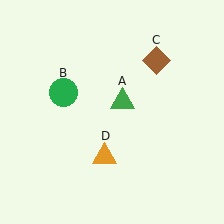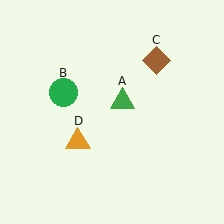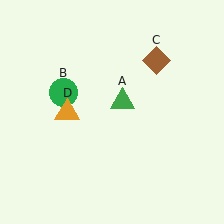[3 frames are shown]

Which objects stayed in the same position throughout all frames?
Green triangle (object A) and green circle (object B) and brown diamond (object C) remained stationary.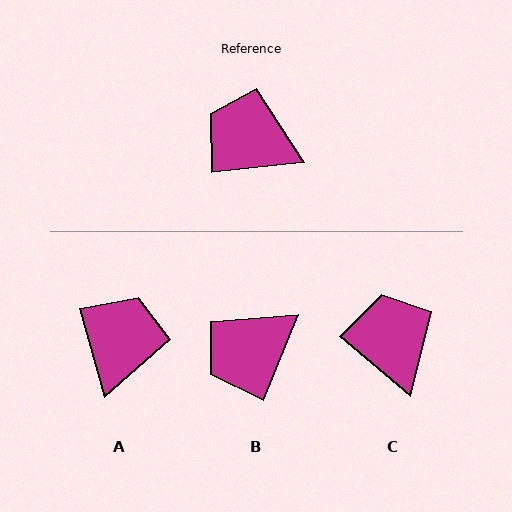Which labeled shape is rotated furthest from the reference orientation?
A, about 81 degrees away.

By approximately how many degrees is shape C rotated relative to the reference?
Approximately 47 degrees clockwise.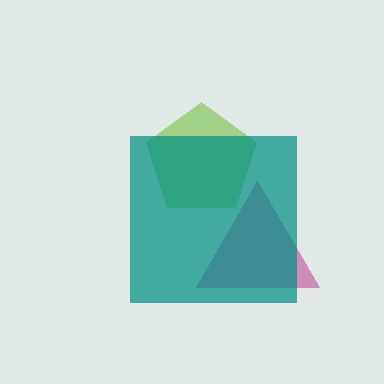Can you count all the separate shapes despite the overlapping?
Yes, there are 3 separate shapes.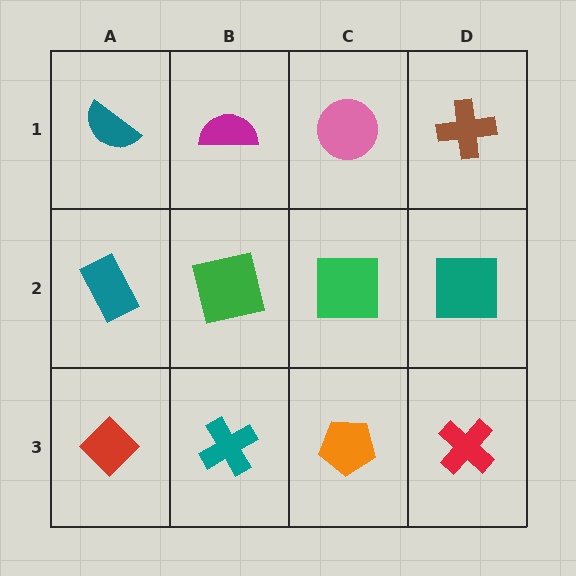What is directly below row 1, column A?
A teal rectangle.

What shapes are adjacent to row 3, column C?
A green square (row 2, column C), a teal cross (row 3, column B), a red cross (row 3, column D).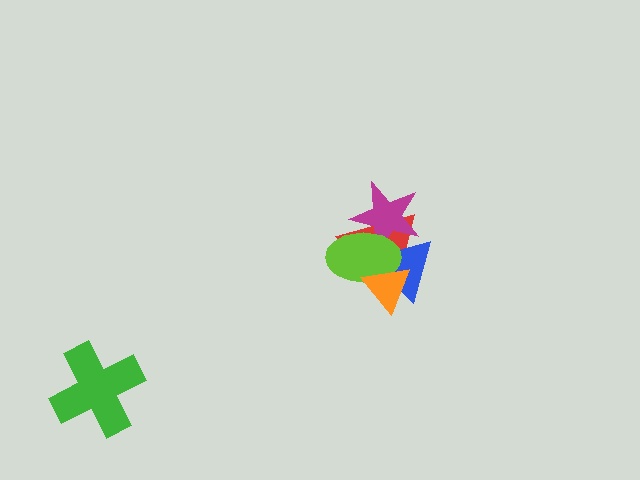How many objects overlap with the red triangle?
4 objects overlap with the red triangle.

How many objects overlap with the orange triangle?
3 objects overlap with the orange triangle.